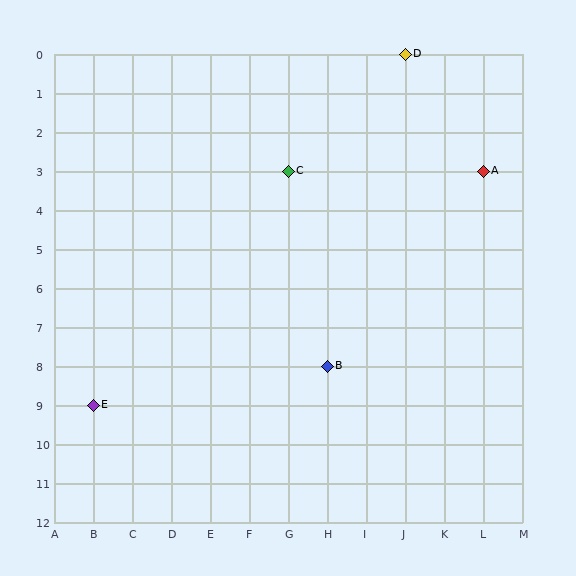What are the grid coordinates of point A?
Point A is at grid coordinates (L, 3).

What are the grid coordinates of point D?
Point D is at grid coordinates (J, 0).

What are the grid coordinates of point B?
Point B is at grid coordinates (H, 8).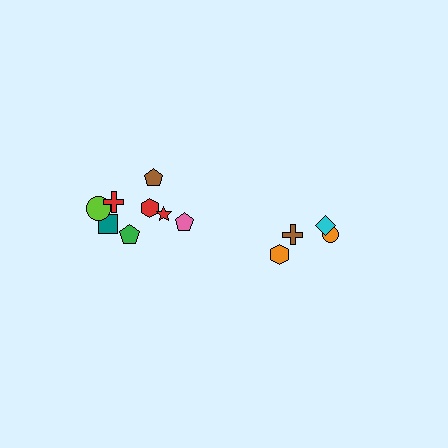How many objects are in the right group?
There are 4 objects.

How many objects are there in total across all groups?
There are 12 objects.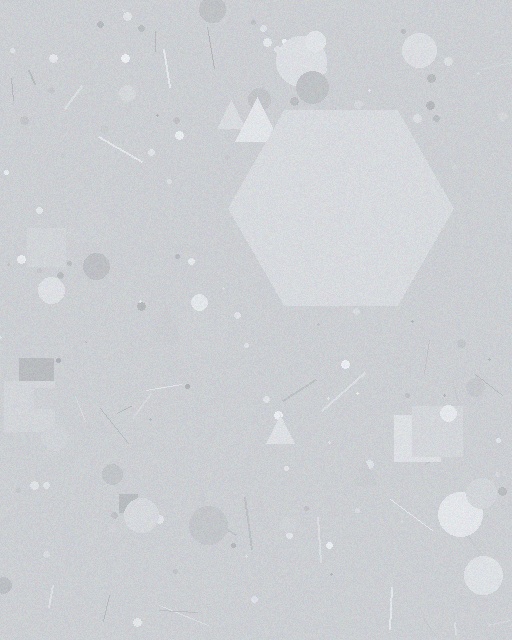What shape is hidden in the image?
A hexagon is hidden in the image.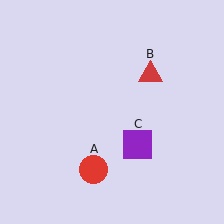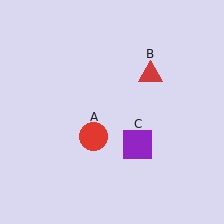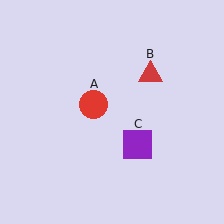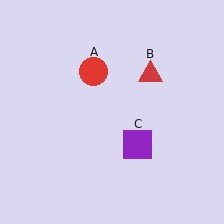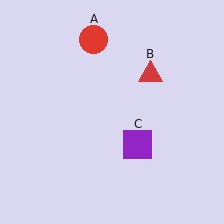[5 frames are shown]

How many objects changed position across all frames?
1 object changed position: red circle (object A).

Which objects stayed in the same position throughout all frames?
Red triangle (object B) and purple square (object C) remained stationary.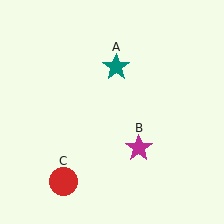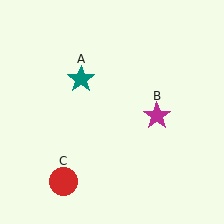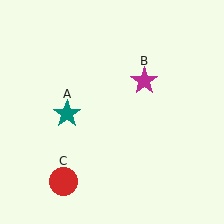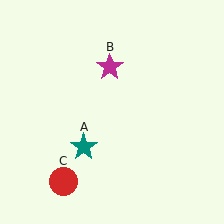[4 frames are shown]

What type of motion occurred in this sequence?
The teal star (object A), magenta star (object B) rotated counterclockwise around the center of the scene.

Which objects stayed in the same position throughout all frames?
Red circle (object C) remained stationary.